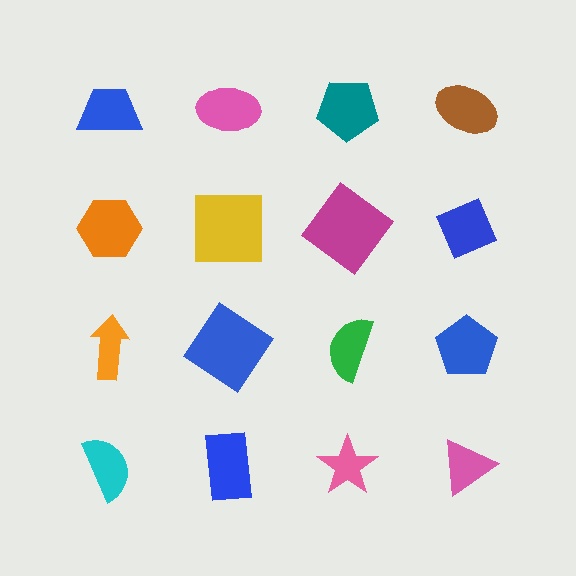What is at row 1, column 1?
A blue trapezoid.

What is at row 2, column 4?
A blue diamond.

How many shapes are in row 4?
4 shapes.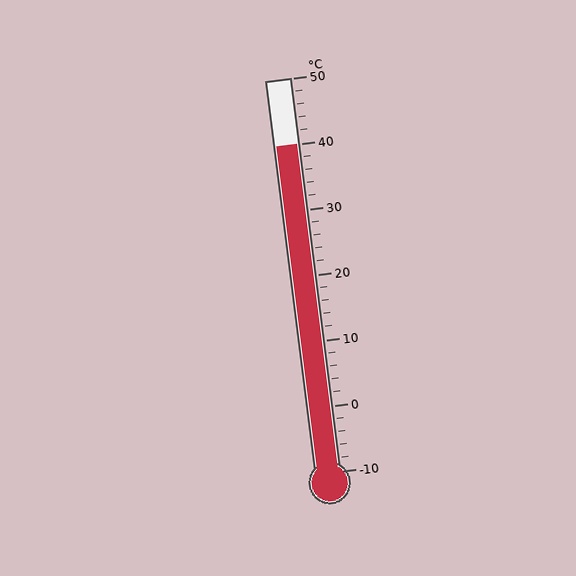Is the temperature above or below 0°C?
The temperature is above 0°C.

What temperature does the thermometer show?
The thermometer shows approximately 40°C.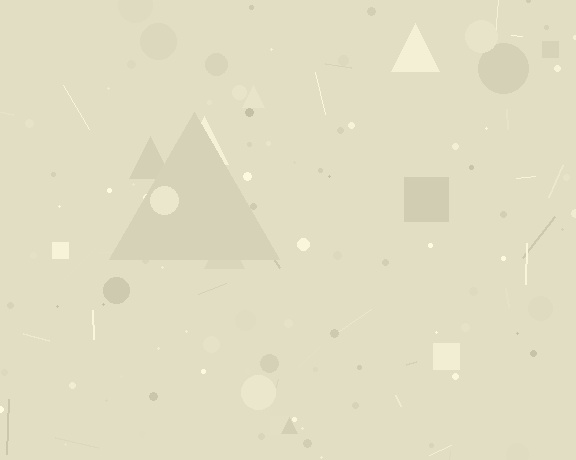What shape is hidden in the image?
A triangle is hidden in the image.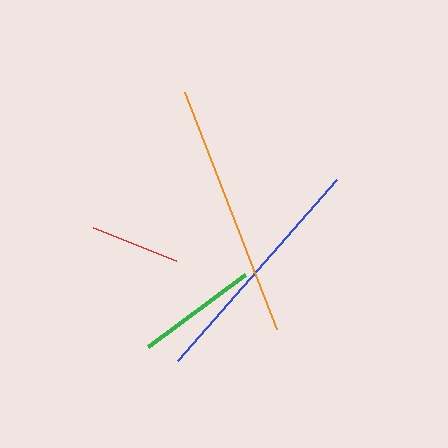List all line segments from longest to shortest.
From longest to shortest: orange, blue, green, red.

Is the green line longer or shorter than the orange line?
The orange line is longer than the green line.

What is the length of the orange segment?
The orange segment is approximately 254 pixels long.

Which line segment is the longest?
The orange line is the longest at approximately 254 pixels.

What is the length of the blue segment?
The blue segment is approximately 241 pixels long.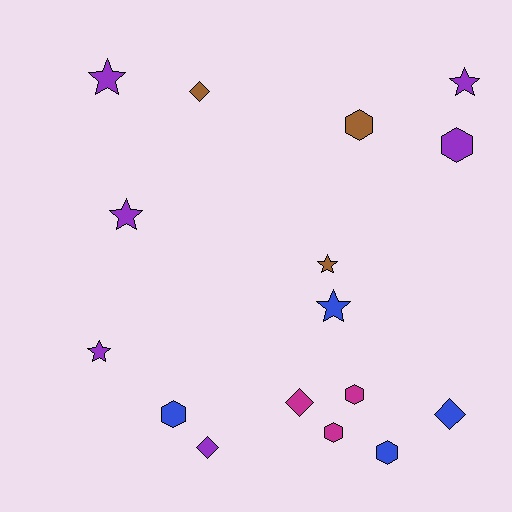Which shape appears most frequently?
Hexagon, with 6 objects.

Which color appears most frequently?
Purple, with 6 objects.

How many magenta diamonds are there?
There is 1 magenta diamond.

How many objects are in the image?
There are 16 objects.